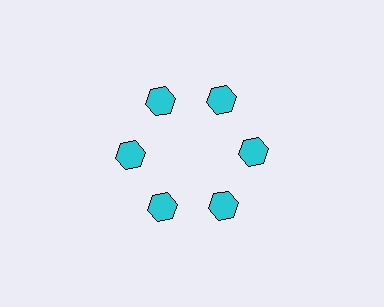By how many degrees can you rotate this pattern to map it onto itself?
The pattern maps onto itself every 60 degrees of rotation.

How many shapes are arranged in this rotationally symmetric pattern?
There are 6 shapes, arranged in 6 groups of 1.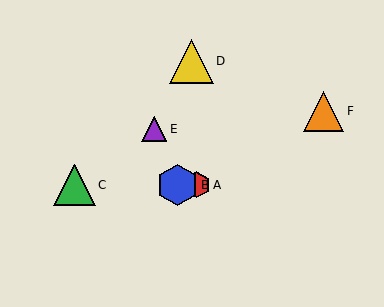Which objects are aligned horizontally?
Objects A, B, C are aligned horizontally.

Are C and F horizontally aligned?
No, C is at y≈185 and F is at y≈111.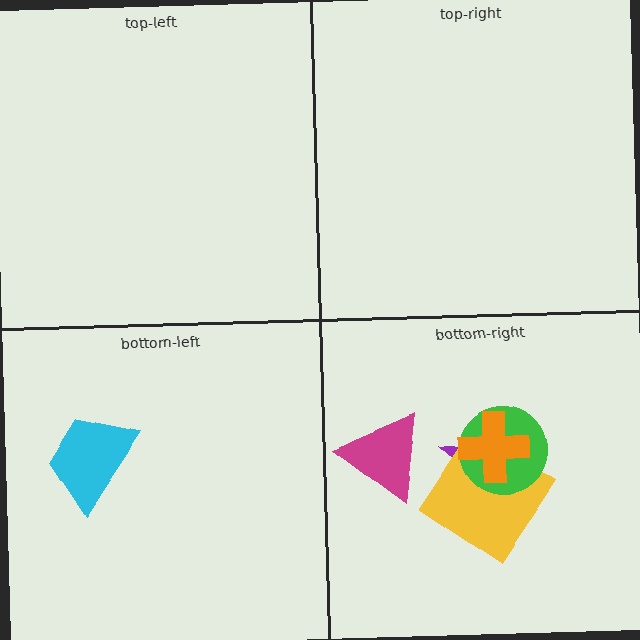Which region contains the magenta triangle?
The bottom-right region.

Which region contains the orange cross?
The bottom-right region.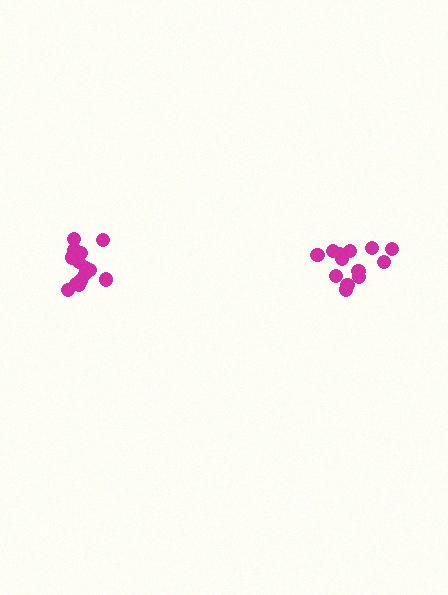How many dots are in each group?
Group 1: 13 dots, Group 2: 14 dots (27 total).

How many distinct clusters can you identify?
There are 2 distinct clusters.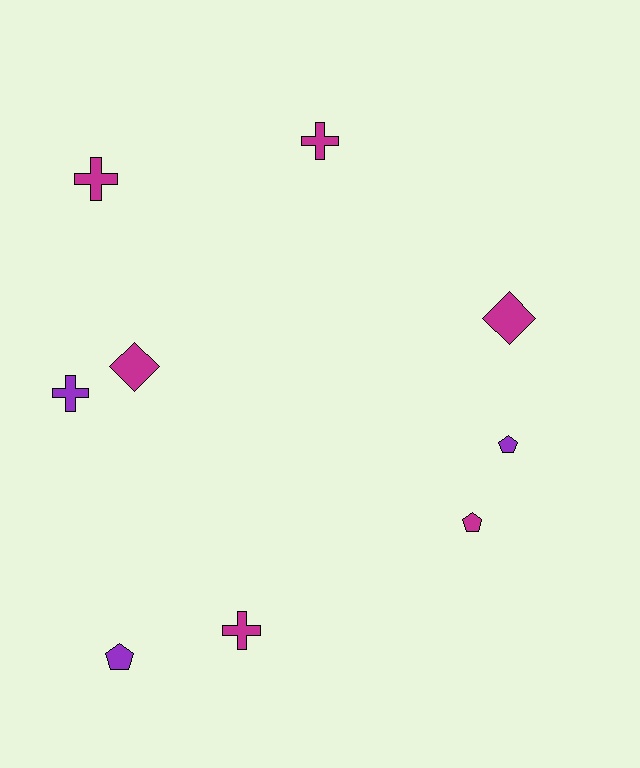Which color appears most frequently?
Magenta, with 6 objects.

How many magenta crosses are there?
There are 3 magenta crosses.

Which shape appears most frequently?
Cross, with 4 objects.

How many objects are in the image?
There are 9 objects.